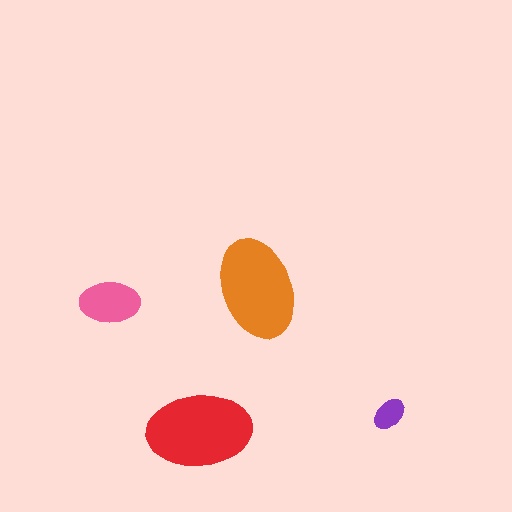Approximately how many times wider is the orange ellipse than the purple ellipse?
About 3 times wider.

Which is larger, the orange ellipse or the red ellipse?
The red one.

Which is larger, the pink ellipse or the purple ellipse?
The pink one.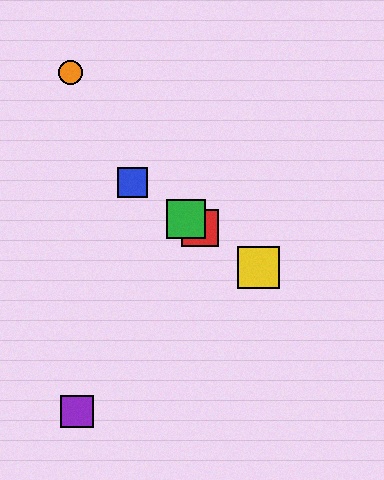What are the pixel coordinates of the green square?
The green square is at (186, 219).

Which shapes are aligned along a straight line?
The red square, the blue square, the green square, the yellow square are aligned along a straight line.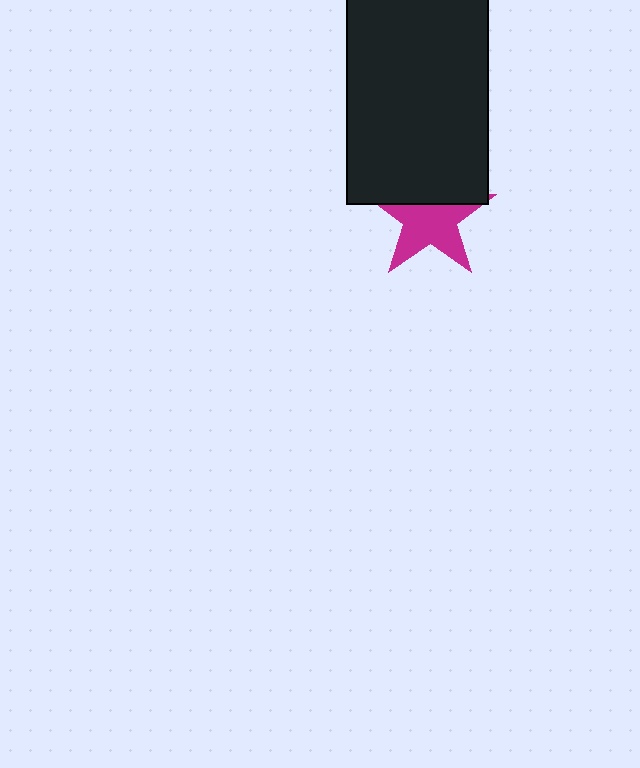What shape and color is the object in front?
The object in front is a black rectangle.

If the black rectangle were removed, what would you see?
You would see the complete magenta star.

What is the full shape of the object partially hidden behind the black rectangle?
The partially hidden object is a magenta star.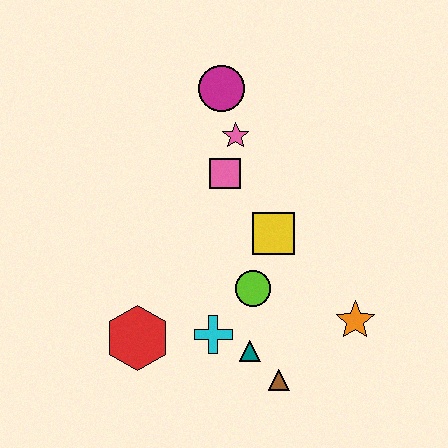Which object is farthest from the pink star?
The brown triangle is farthest from the pink star.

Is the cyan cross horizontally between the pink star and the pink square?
No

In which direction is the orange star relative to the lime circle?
The orange star is to the right of the lime circle.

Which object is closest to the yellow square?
The lime circle is closest to the yellow square.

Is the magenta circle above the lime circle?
Yes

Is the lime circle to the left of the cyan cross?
No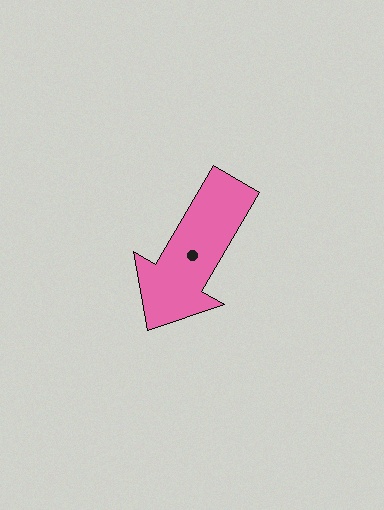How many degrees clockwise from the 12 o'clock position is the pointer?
Approximately 210 degrees.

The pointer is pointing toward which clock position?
Roughly 7 o'clock.